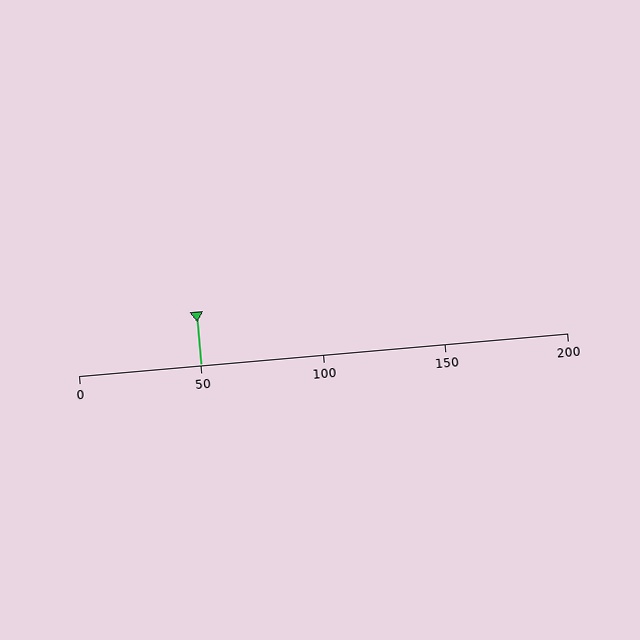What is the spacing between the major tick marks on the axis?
The major ticks are spaced 50 apart.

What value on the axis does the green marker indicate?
The marker indicates approximately 50.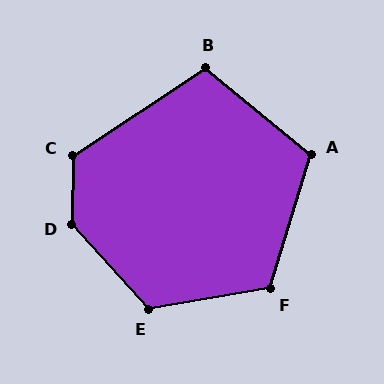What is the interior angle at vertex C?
Approximately 124 degrees (obtuse).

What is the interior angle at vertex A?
Approximately 113 degrees (obtuse).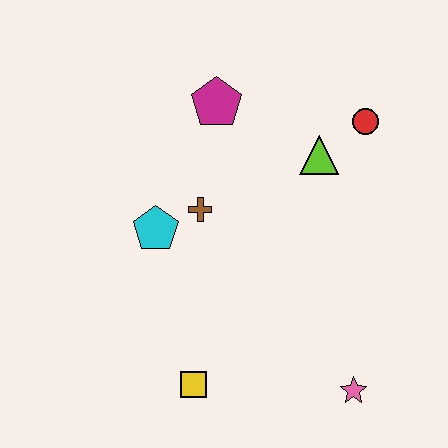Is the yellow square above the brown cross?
No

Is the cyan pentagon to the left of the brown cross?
Yes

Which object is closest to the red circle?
The lime triangle is closest to the red circle.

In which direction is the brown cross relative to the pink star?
The brown cross is above the pink star.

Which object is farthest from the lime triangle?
The yellow square is farthest from the lime triangle.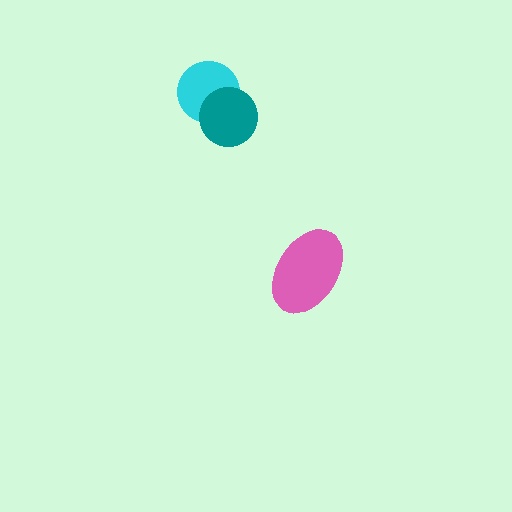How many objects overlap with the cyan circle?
1 object overlaps with the cyan circle.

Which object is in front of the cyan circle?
The teal circle is in front of the cyan circle.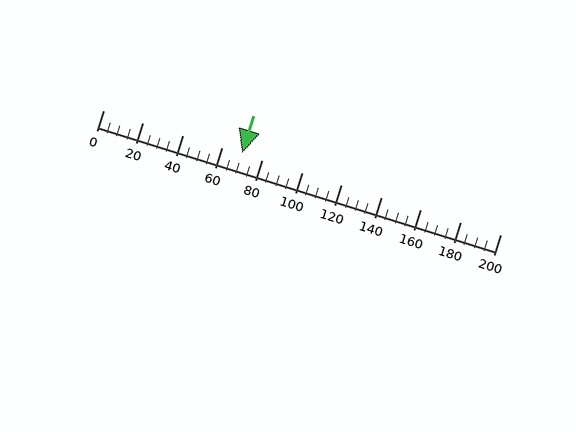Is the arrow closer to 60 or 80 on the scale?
The arrow is closer to 80.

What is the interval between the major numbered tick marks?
The major tick marks are spaced 20 units apart.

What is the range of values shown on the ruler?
The ruler shows values from 0 to 200.